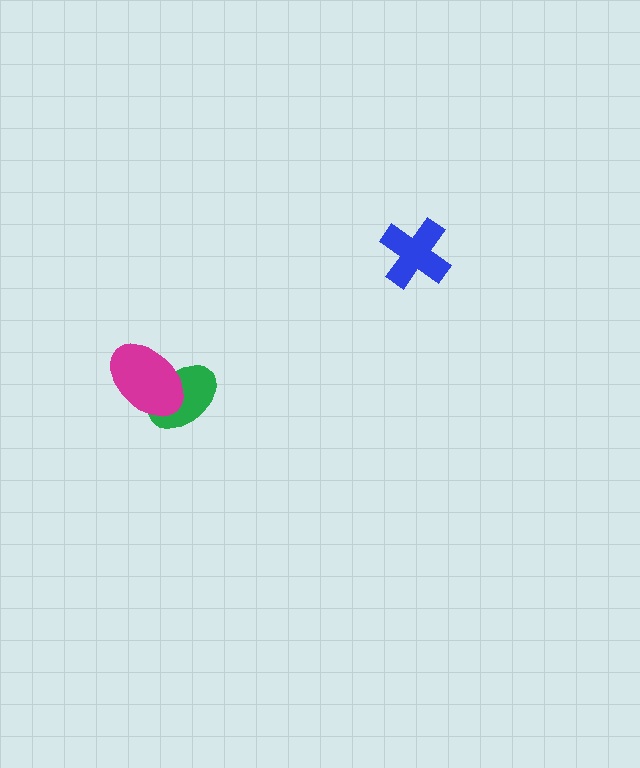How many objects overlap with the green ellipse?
1 object overlaps with the green ellipse.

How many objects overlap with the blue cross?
0 objects overlap with the blue cross.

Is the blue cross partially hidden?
No, no other shape covers it.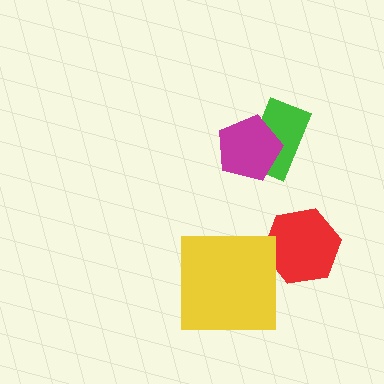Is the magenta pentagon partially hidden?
No, no other shape covers it.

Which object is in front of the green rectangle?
The magenta pentagon is in front of the green rectangle.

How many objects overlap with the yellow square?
0 objects overlap with the yellow square.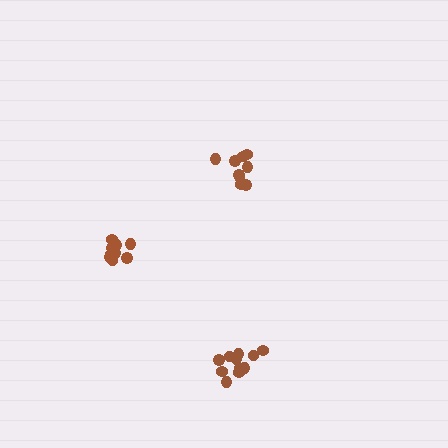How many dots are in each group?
Group 1: 9 dots, Group 2: 9 dots, Group 3: 11 dots (29 total).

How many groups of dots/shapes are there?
There are 3 groups.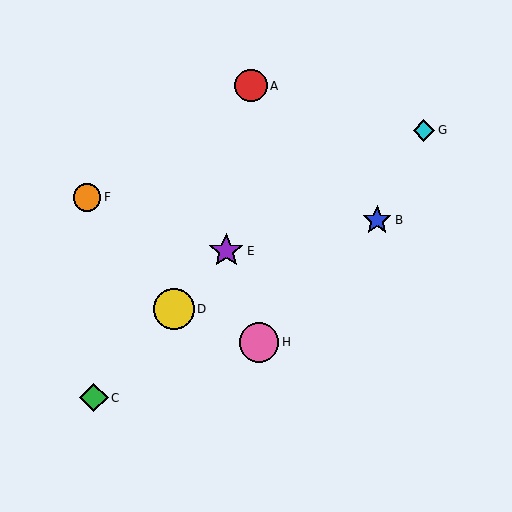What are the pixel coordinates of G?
Object G is at (424, 130).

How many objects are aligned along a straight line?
3 objects (C, D, E) are aligned along a straight line.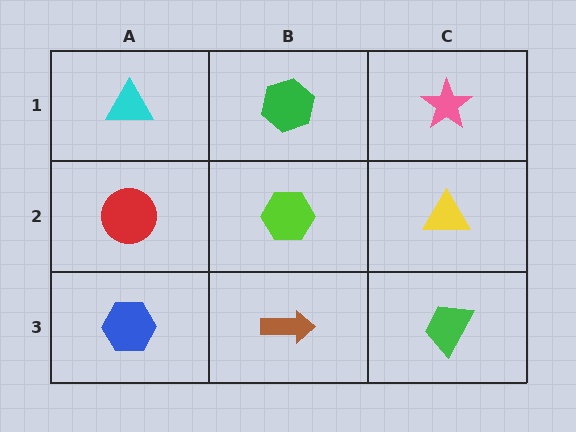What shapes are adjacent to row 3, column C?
A yellow triangle (row 2, column C), a brown arrow (row 3, column B).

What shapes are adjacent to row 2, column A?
A cyan triangle (row 1, column A), a blue hexagon (row 3, column A), a lime hexagon (row 2, column B).